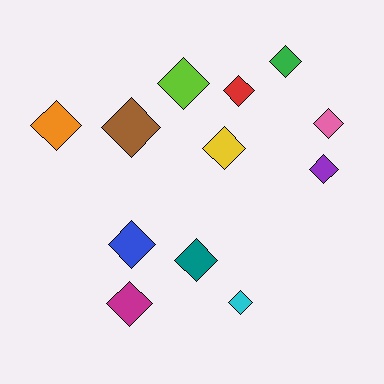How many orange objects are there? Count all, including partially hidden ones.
There is 1 orange object.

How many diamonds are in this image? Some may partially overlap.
There are 12 diamonds.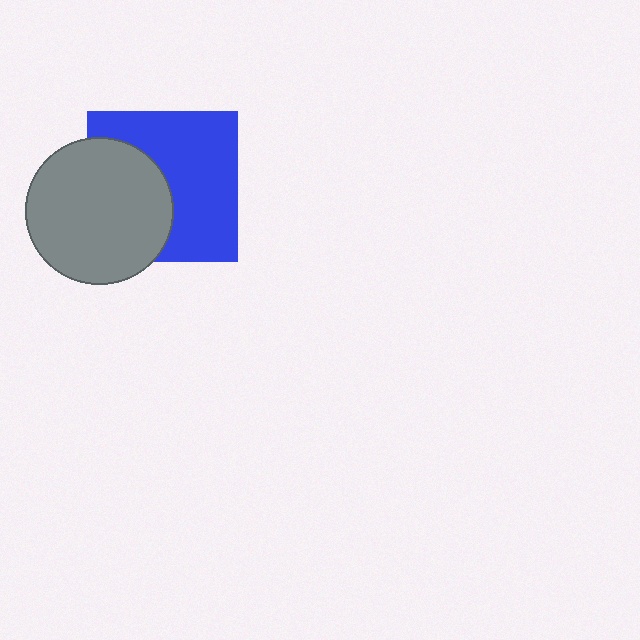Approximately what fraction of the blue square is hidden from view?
Roughly 41% of the blue square is hidden behind the gray circle.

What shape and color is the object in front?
The object in front is a gray circle.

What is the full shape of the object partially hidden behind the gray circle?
The partially hidden object is a blue square.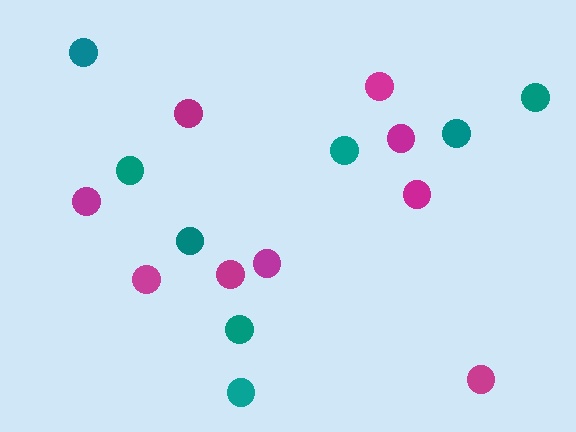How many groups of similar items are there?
There are 2 groups: one group of magenta circles (9) and one group of teal circles (8).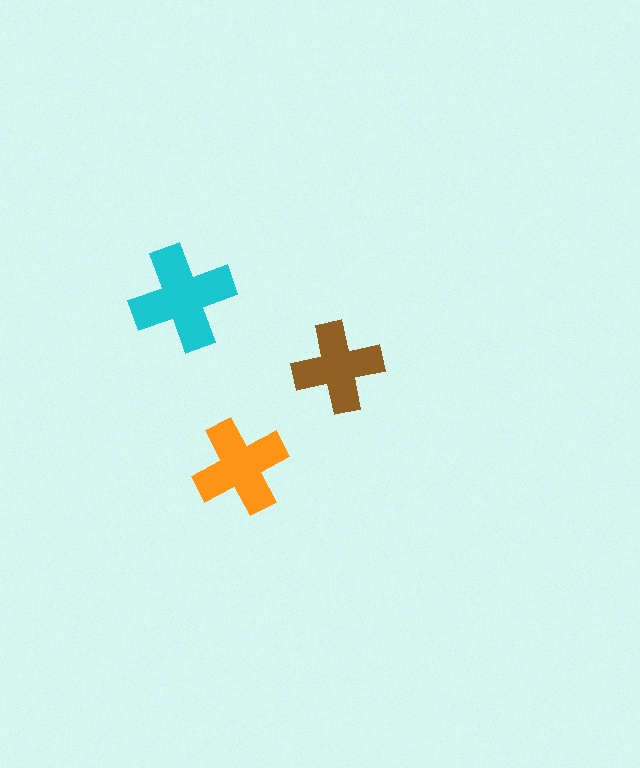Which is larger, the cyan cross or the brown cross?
The cyan one.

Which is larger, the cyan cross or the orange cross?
The cyan one.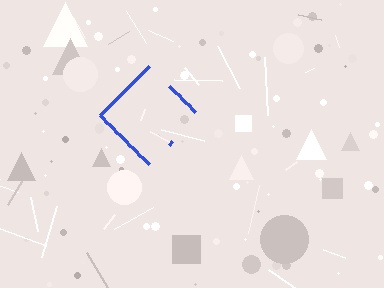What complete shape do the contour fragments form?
The contour fragments form a diamond.